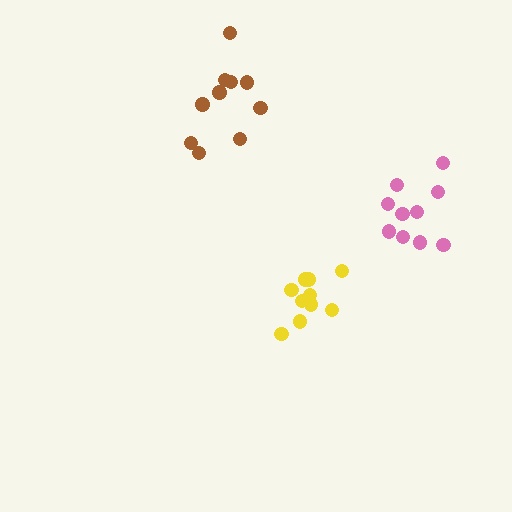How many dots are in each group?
Group 1: 10 dots, Group 2: 10 dots, Group 3: 10 dots (30 total).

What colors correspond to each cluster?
The clusters are colored: yellow, brown, pink.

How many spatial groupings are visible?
There are 3 spatial groupings.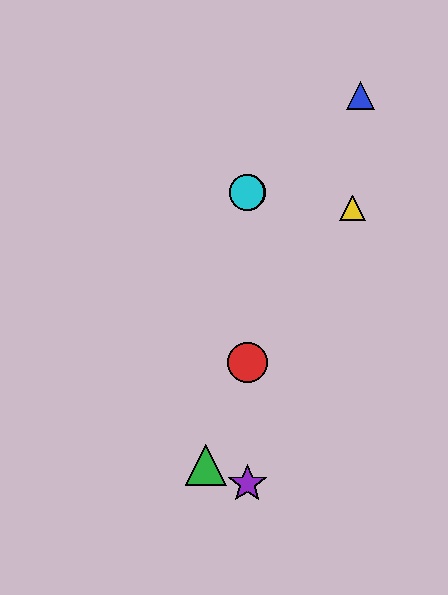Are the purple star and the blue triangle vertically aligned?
No, the purple star is at x≈247 and the blue triangle is at x≈361.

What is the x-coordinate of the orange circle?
The orange circle is at x≈247.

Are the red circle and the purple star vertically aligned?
Yes, both are at x≈247.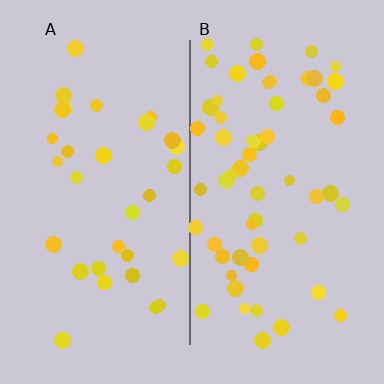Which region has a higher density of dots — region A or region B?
B (the right).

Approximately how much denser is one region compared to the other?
Approximately 1.8× — region B over region A.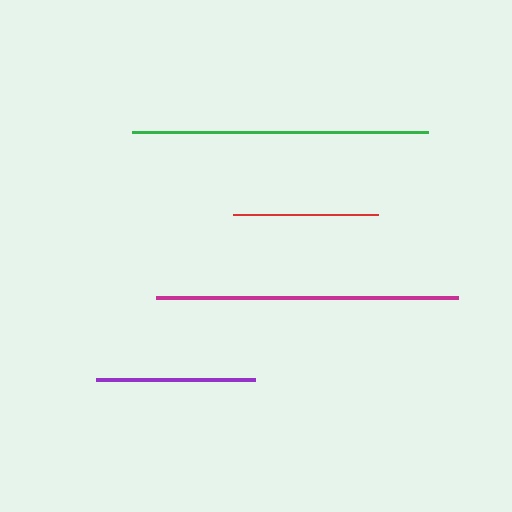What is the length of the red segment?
The red segment is approximately 146 pixels long.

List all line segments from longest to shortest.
From longest to shortest: magenta, green, purple, red.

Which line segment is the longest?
The magenta line is the longest at approximately 302 pixels.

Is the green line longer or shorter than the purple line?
The green line is longer than the purple line.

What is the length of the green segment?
The green segment is approximately 296 pixels long.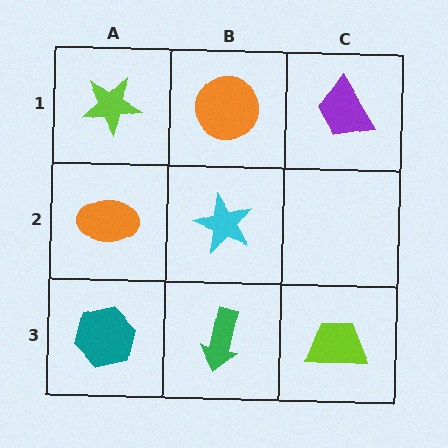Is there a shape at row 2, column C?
No, that cell is empty.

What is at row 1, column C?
A purple trapezoid.